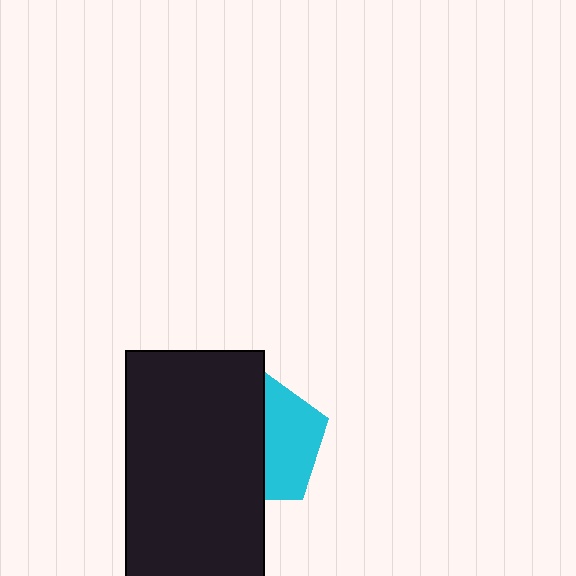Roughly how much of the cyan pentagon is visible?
A small part of it is visible (roughly 44%).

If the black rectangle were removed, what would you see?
You would see the complete cyan pentagon.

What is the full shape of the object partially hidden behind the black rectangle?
The partially hidden object is a cyan pentagon.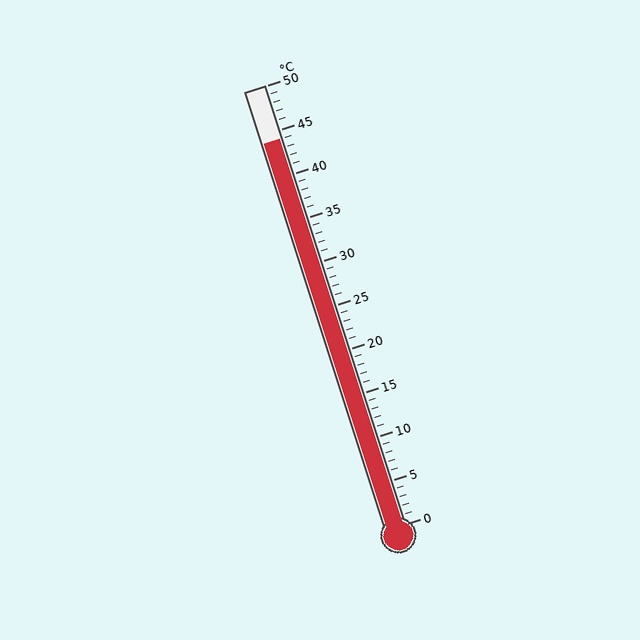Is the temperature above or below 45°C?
The temperature is below 45°C.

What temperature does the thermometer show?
The thermometer shows approximately 44°C.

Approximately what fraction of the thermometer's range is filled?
The thermometer is filled to approximately 90% of its range.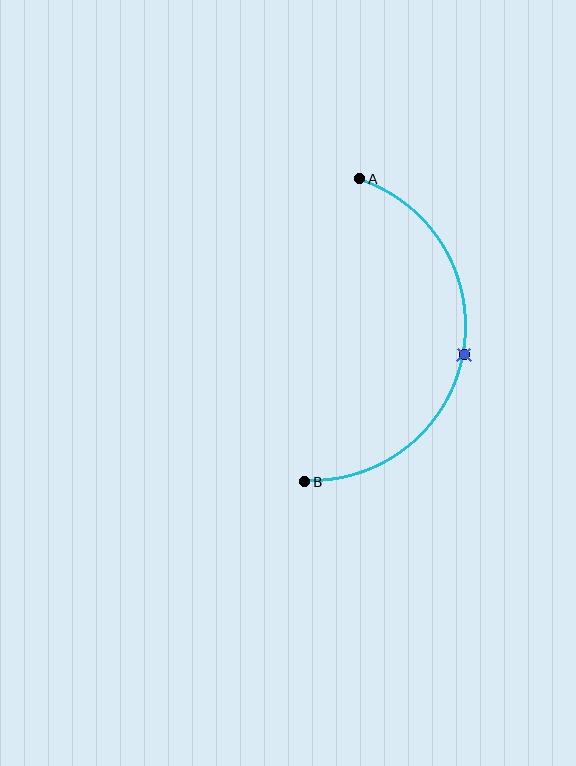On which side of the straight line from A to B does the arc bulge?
The arc bulges to the right of the straight line connecting A and B.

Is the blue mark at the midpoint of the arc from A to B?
Yes. The blue mark lies on the arc at equal arc-length from both A and B — it is the arc midpoint.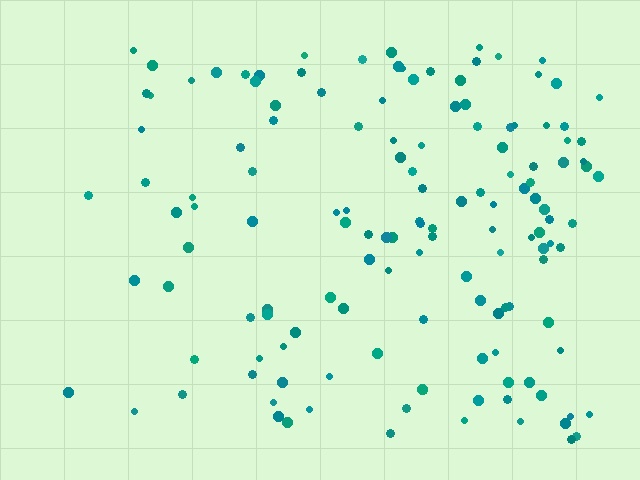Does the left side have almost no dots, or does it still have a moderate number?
Still a moderate number, just noticeably fewer than the right.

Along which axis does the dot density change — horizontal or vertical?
Horizontal.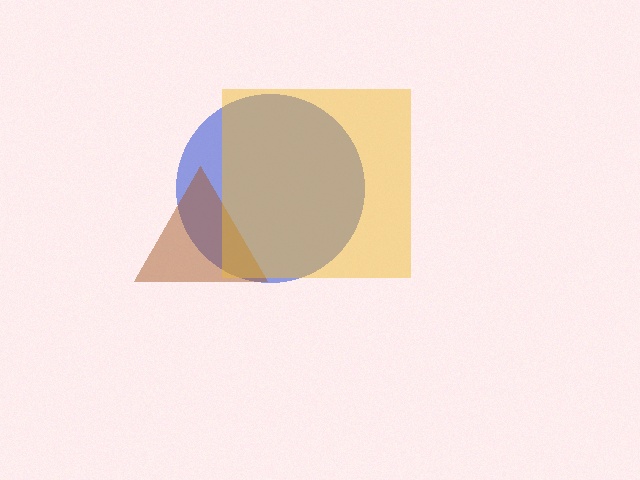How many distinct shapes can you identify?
There are 3 distinct shapes: a blue circle, a brown triangle, a yellow square.